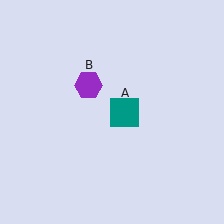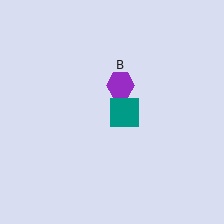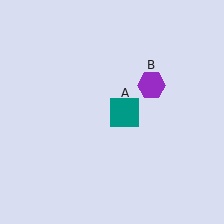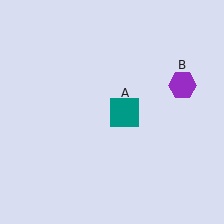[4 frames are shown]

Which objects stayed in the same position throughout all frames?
Teal square (object A) remained stationary.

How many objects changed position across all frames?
1 object changed position: purple hexagon (object B).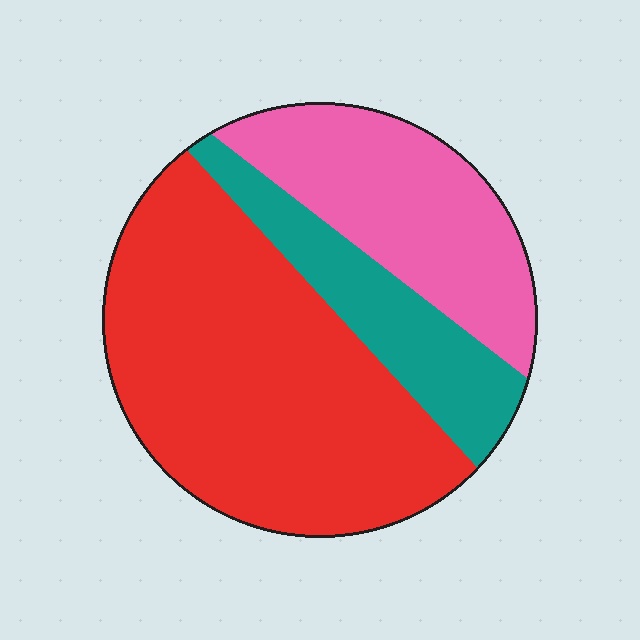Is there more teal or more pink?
Pink.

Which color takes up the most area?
Red, at roughly 55%.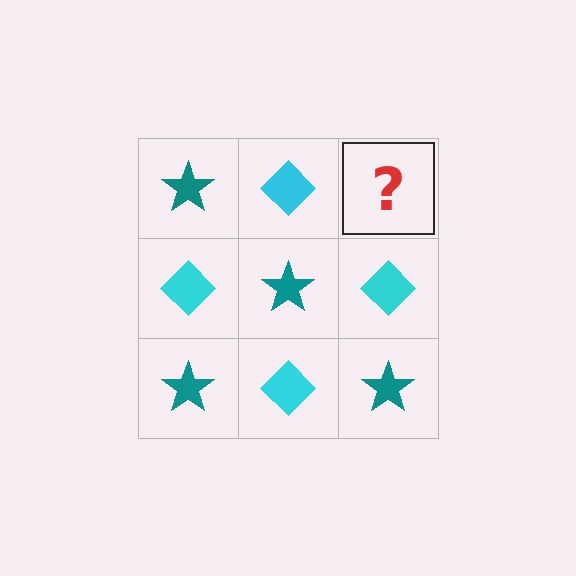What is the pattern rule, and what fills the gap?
The rule is that it alternates teal star and cyan diamond in a checkerboard pattern. The gap should be filled with a teal star.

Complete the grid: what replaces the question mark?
The question mark should be replaced with a teal star.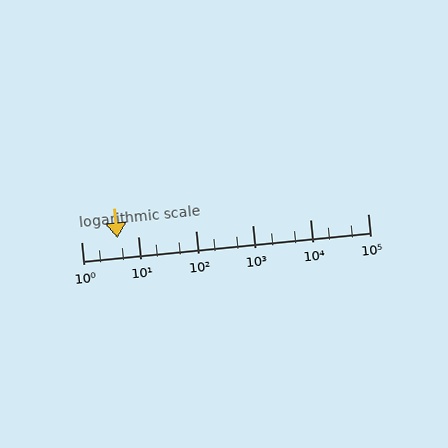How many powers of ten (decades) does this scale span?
The scale spans 5 decades, from 1 to 100000.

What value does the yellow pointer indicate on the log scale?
The pointer indicates approximately 4.3.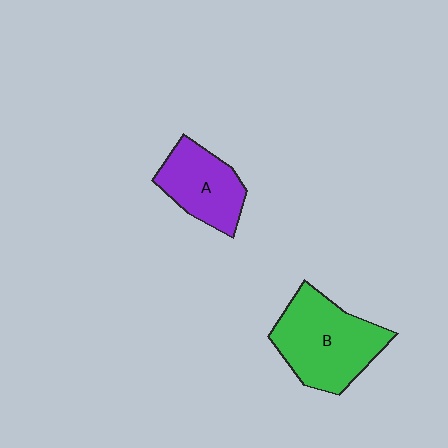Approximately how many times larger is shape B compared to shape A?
Approximately 1.5 times.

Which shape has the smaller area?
Shape A (purple).